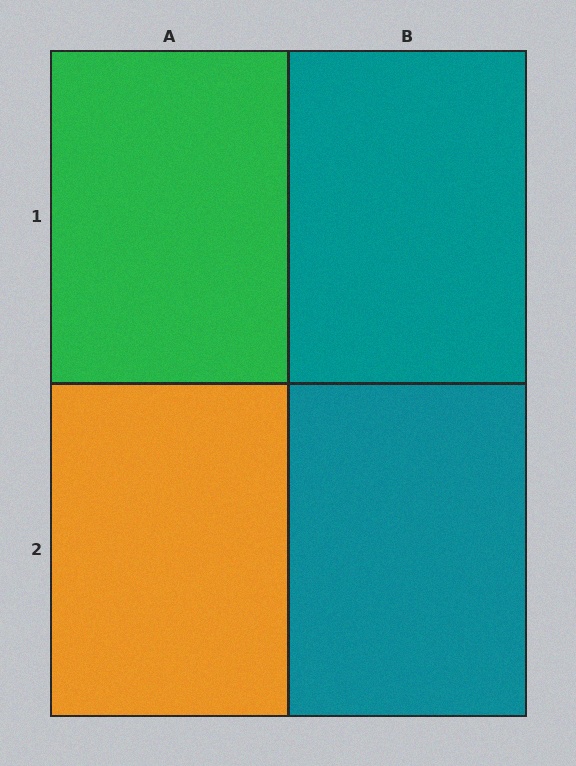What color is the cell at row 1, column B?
Teal.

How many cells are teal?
2 cells are teal.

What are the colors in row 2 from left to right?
Orange, teal.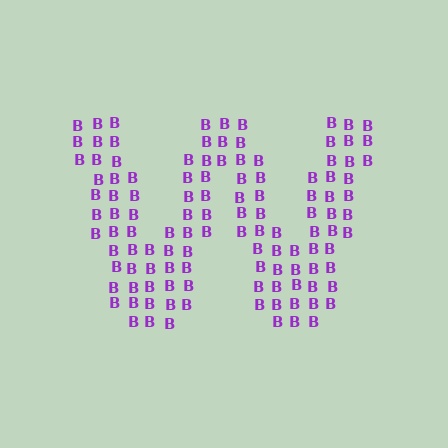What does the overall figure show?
The overall figure shows the letter W.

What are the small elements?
The small elements are letter B's.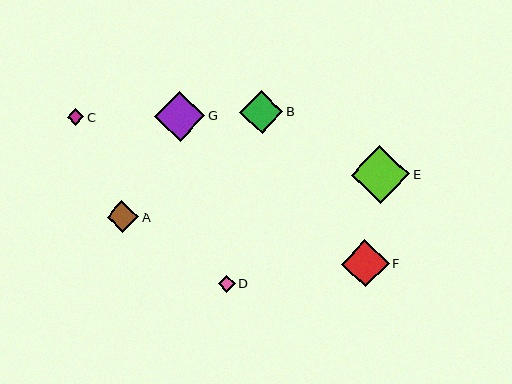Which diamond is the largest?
Diamond E is the largest with a size of approximately 58 pixels.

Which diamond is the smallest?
Diamond C is the smallest with a size of approximately 16 pixels.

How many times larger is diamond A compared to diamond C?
Diamond A is approximately 1.9 times the size of diamond C.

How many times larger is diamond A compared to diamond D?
Diamond A is approximately 1.9 times the size of diamond D.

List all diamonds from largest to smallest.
From largest to smallest: E, G, F, B, A, D, C.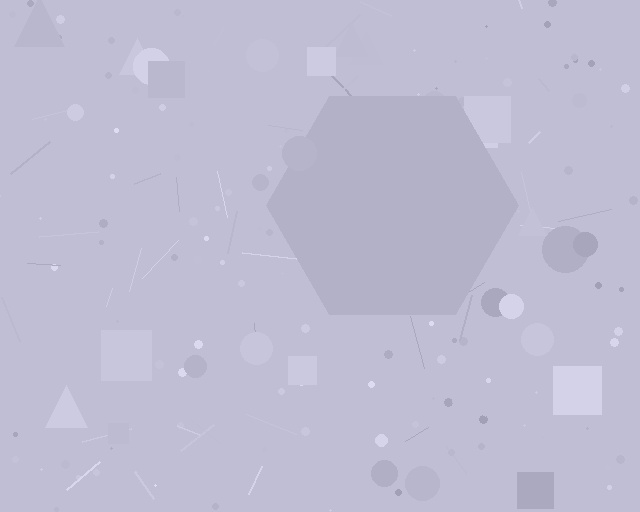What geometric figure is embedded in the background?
A hexagon is embedded in the background.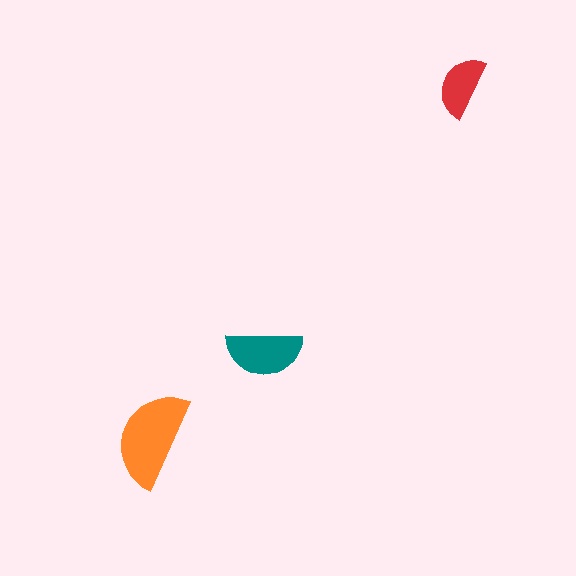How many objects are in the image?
There are 3 objects in the image.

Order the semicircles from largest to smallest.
the orange one, the teal one, the red one.